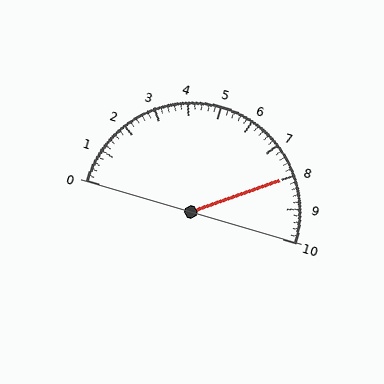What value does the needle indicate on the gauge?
The needle indicates approximately 8.0.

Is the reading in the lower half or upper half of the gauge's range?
The reading is in the upper half of the range (0 to 10).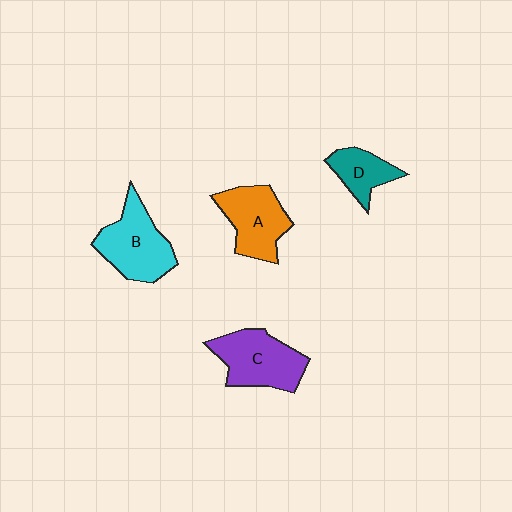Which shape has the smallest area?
Shape D (teal).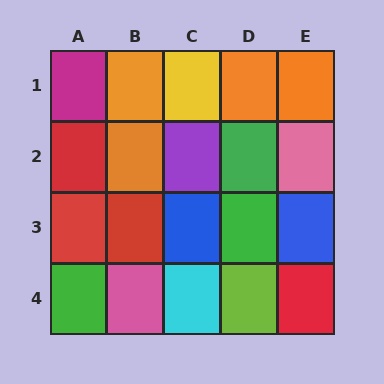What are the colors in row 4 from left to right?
Green, pink, cyan, lime, red.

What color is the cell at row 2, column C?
Purple.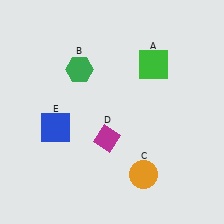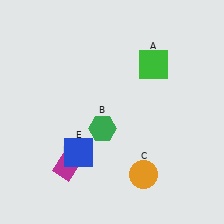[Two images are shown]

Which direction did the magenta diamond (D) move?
The magenta diamond (D) moved left.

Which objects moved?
The objects that moved are: the green hexagon (B), the magenta diamond (D), the blue square (E).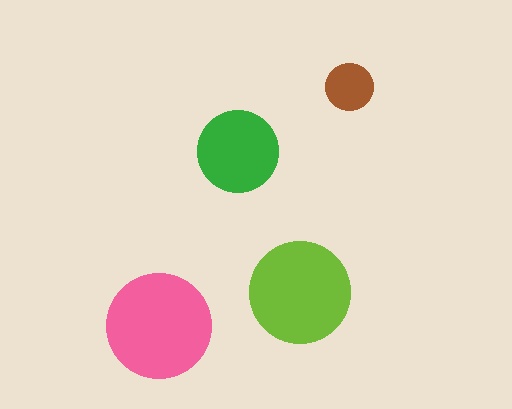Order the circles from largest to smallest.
the pink one, the lime one, the green one, the brown one.